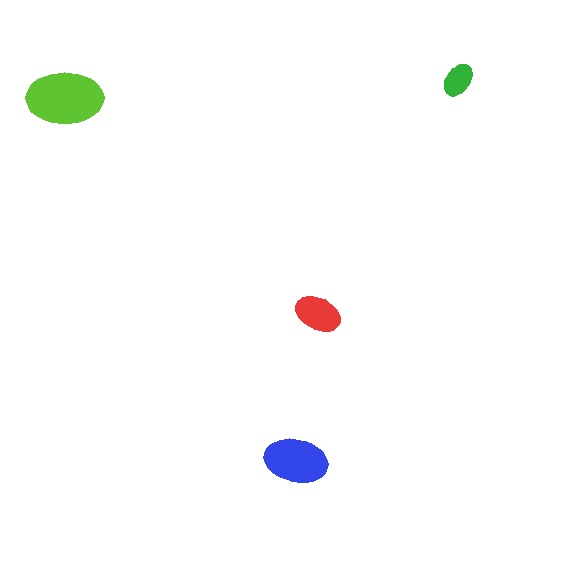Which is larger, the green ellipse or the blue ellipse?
The blue one.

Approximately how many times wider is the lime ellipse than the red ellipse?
About 1.5 times wider.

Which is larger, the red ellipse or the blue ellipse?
The blue one.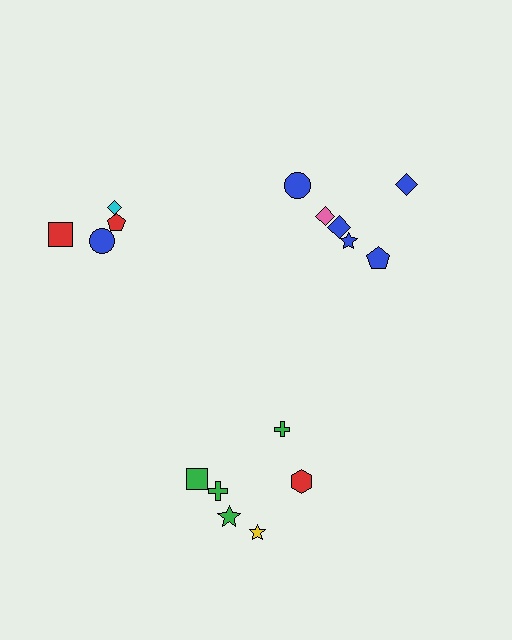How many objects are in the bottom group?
There are 6 objects.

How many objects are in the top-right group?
There are 6 objects.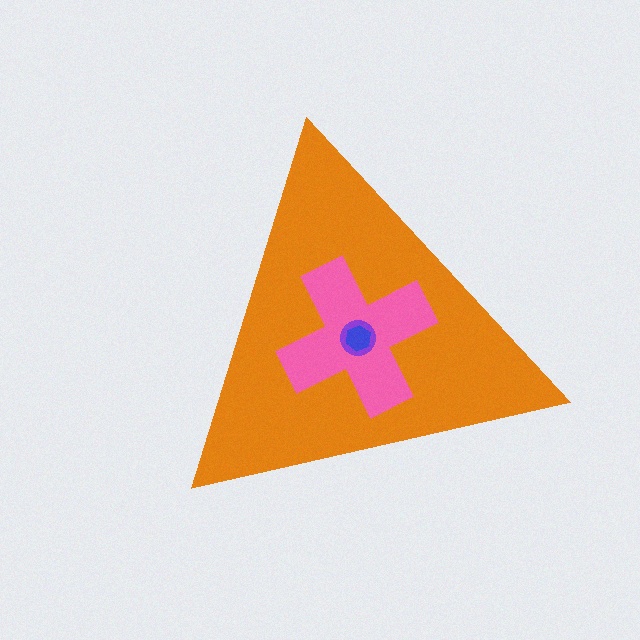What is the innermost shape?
The blue hexagon.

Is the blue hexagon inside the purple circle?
Yes.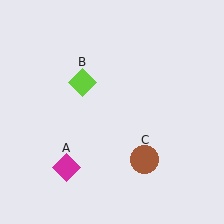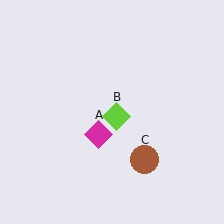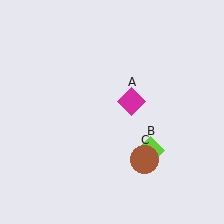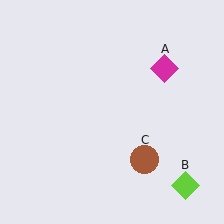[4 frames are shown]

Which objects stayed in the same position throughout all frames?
Brown circle (object C) remained stationary.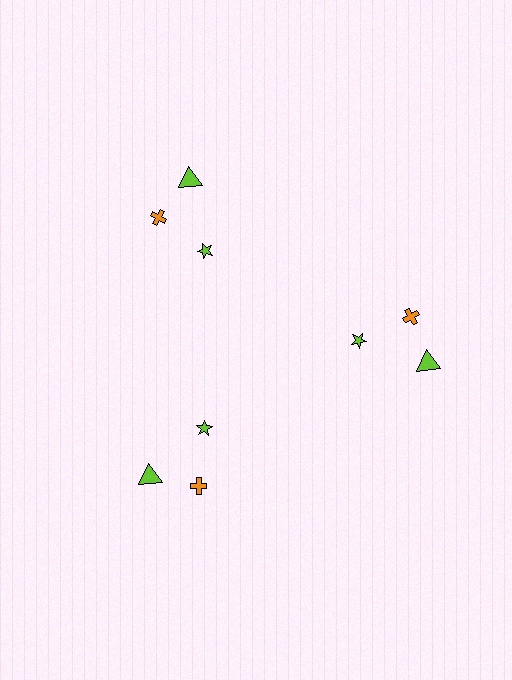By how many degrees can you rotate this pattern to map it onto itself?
The pattern maps onto itself every 120 degrees of rotation.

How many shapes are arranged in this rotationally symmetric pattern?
There are 9 shapes, arranged in 3 groups of 3.